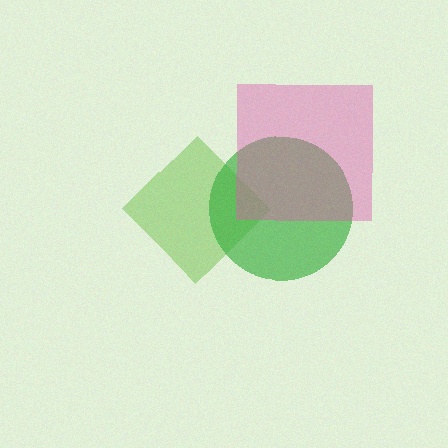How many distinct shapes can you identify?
There are 3 distinct shapes: a lime diamond, a green circle, a pink square.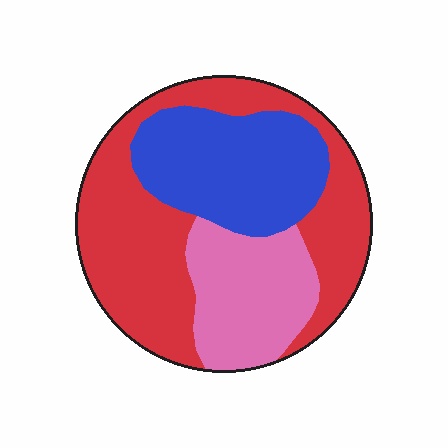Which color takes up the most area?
Red, at roughly 50%.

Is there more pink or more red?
Red.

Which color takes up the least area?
Pink, at roughly 25%.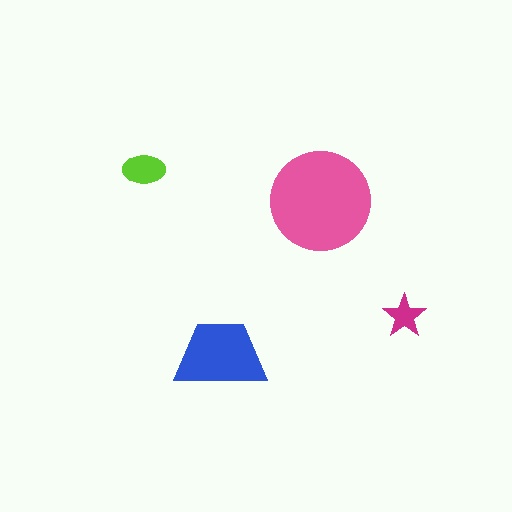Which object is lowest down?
The blue trapezoid is bottommost.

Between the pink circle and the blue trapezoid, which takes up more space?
The pink circle.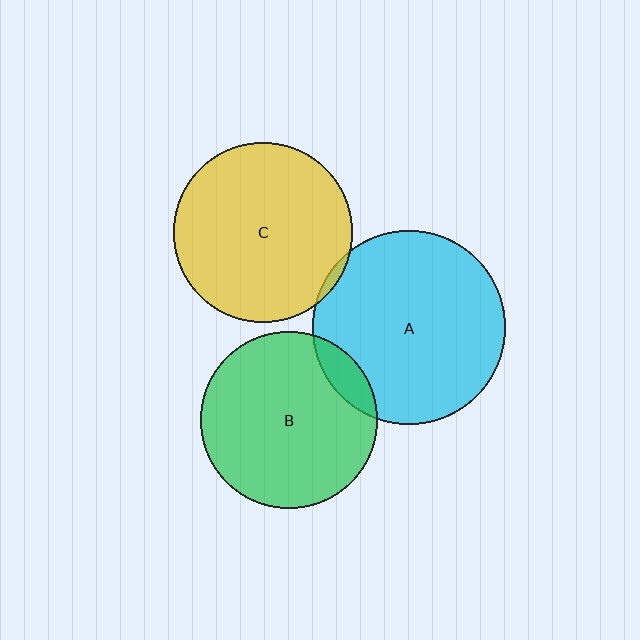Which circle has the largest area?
Circle A (cyan).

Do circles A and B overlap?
Yes.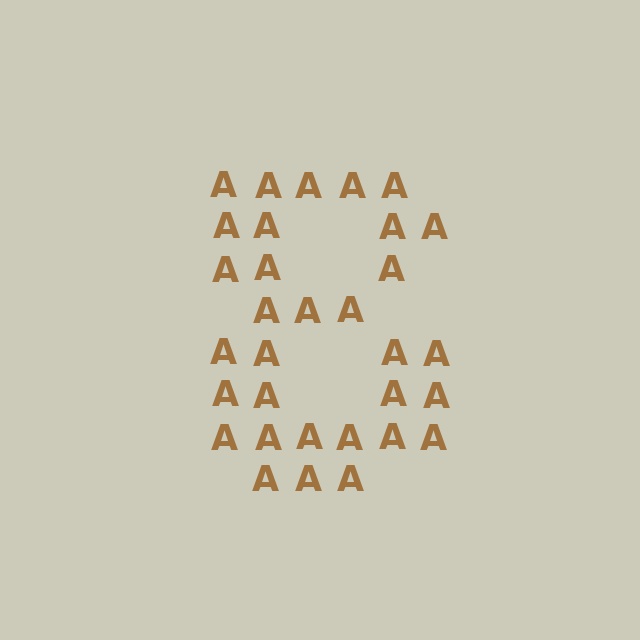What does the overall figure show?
The overall figure shows the digit 8.